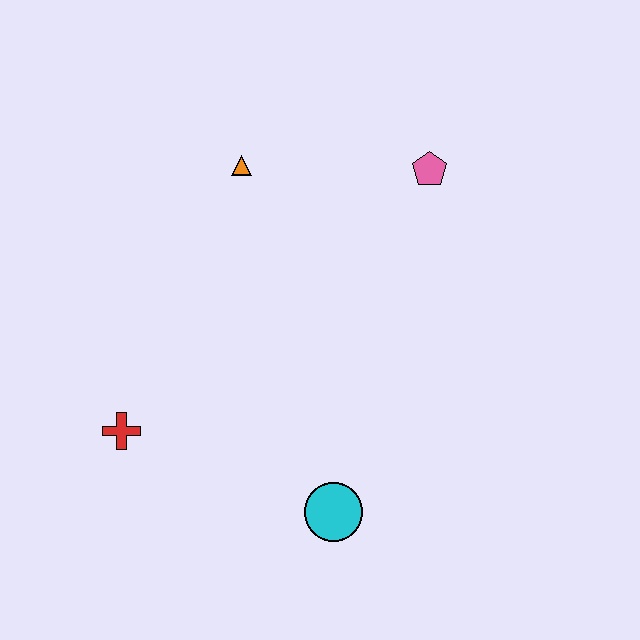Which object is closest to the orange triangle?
The pink pentagon is closest to the orange triangle.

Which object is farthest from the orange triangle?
The cyan circle is farthest from the orange triangle.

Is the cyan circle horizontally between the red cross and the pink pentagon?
Yes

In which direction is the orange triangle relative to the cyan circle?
The orange triangle is above the cyan circle.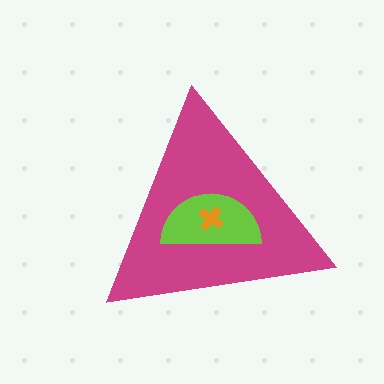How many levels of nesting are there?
3.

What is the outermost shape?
The magenta triangle.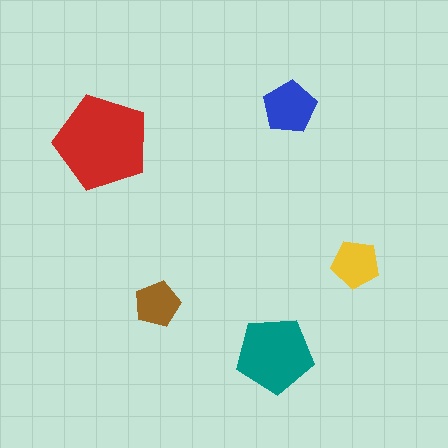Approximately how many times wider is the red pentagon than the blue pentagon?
About 2 times wider.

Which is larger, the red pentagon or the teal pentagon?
The red one.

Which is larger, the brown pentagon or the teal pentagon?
The teal one.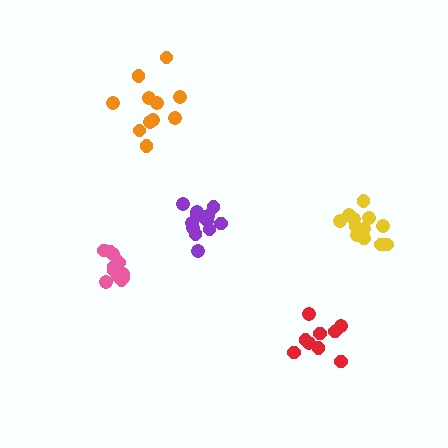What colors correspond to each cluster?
The clusters are colored: purple, yellow, orange, red, pink.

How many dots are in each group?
Group 1: 12 dots, Group 2: 13 dots, Group 3: 11 dots, Group 4: 9 dots, Group 5: 13 dots (58 total).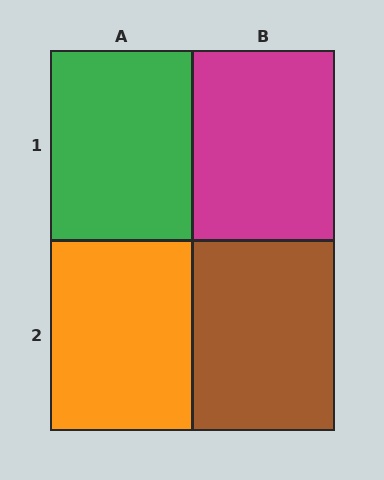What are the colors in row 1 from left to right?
Green, magenta.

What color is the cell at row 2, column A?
Orange.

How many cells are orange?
1 cell is orange.